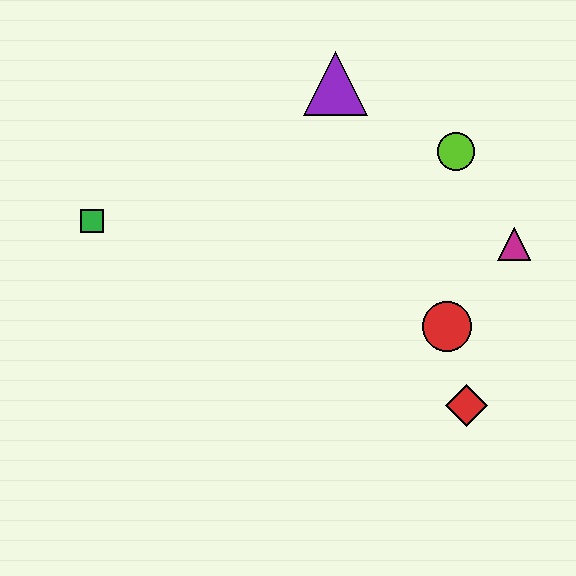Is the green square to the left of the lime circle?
Yes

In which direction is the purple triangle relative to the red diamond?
The purple triangle is above the red diamond.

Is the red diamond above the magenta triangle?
No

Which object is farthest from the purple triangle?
The red diamond is farthest from the purple triangle.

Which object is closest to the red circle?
The red diamond is closest to the red circle.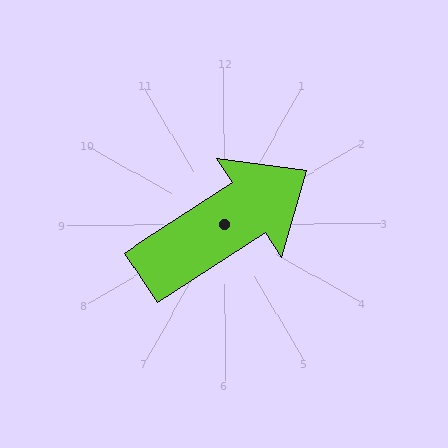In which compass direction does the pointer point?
Northeast.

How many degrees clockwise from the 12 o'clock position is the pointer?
Approximately 57 degrees.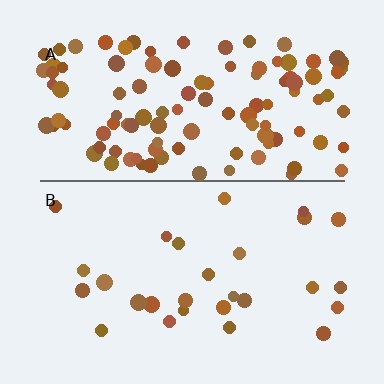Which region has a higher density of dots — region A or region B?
A (the top).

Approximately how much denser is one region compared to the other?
Approximately 4.1× — region A over region B.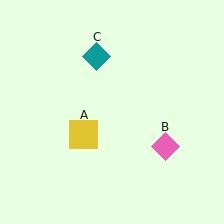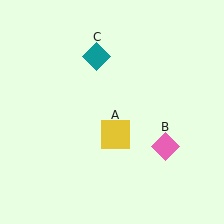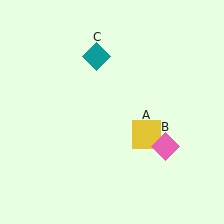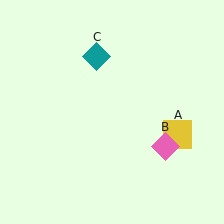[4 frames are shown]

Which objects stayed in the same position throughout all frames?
Pink diamond (object B) and teal diamond (object C) remained stationary.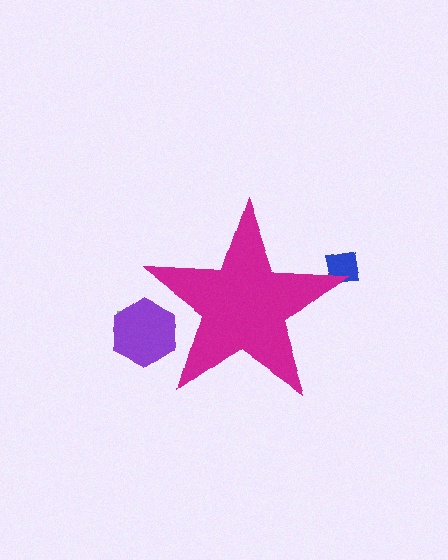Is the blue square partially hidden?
Yes, the blue square is partially hidden behind the magenta star.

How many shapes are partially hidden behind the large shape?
3 shapes are partially hidden.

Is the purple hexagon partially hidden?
Yes, the purple hexagon is partially hidden behind the magenta star.